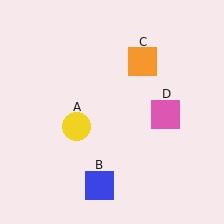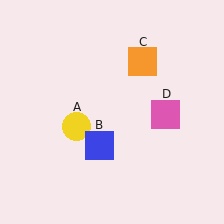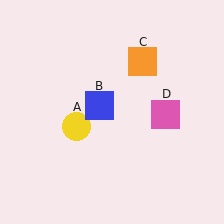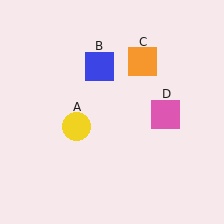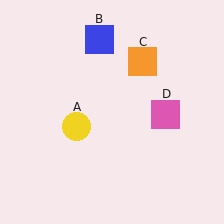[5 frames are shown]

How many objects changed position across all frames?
1 object changed position: blue square (object B).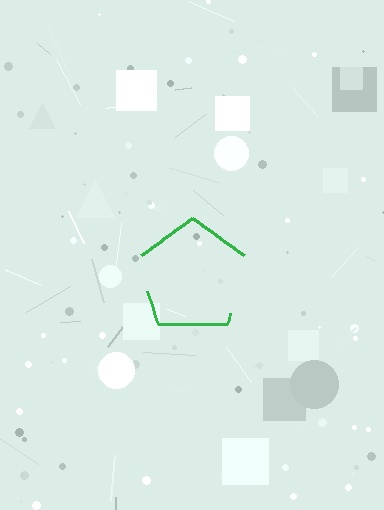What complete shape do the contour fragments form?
The contour fragments form a pentagon.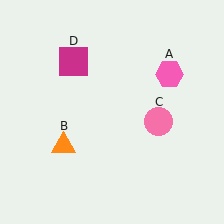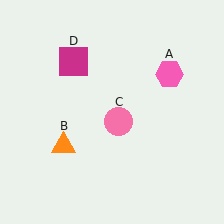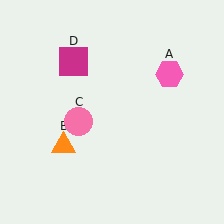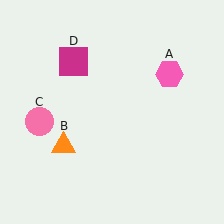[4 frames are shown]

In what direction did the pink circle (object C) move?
The pink circle (object C) moved left.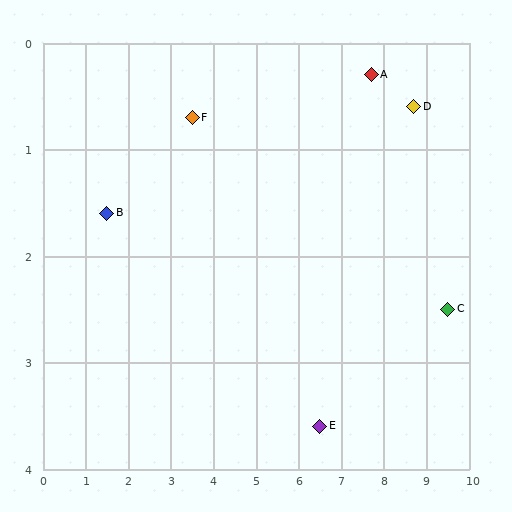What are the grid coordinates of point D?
Point D is at approximately (8.7, 0.6).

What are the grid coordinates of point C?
Point C is at approximately (9.5, 2.5).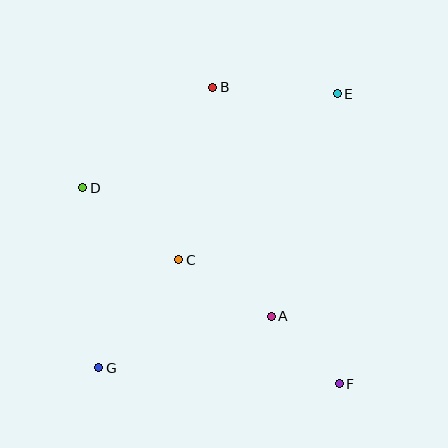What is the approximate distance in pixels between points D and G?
The distance between D and G is approximately 180 pixels.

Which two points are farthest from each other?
Points E and G are farthest from each other.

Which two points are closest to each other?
Points A and F are closest to each other.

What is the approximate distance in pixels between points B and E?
The distance between B and E is approximately 125 pixels.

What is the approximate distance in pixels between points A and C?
The distance between A and C is approximately 109 pixels.